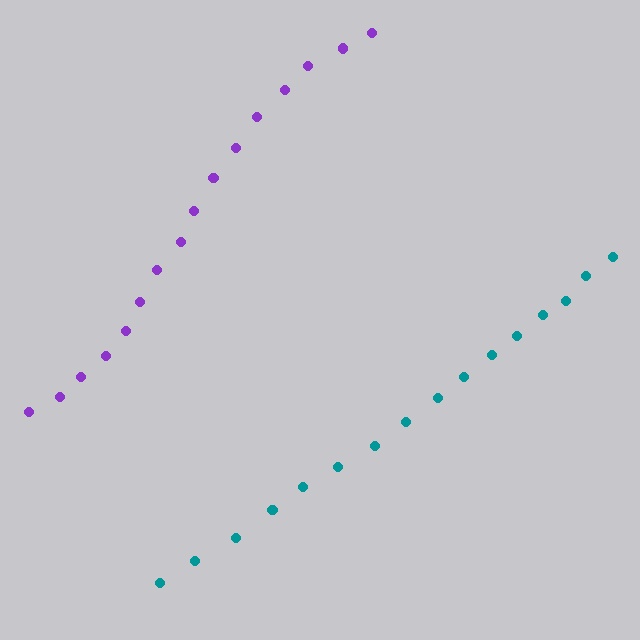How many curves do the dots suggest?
There are 2 distinct paths.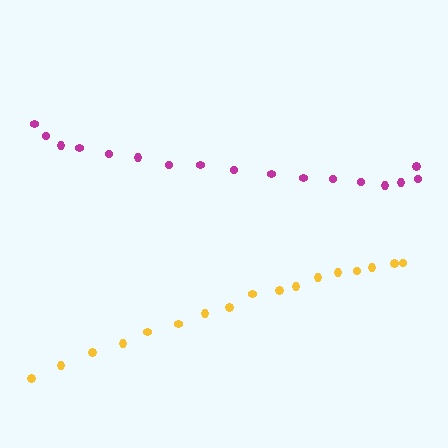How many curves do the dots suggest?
There are 2 distinct paths.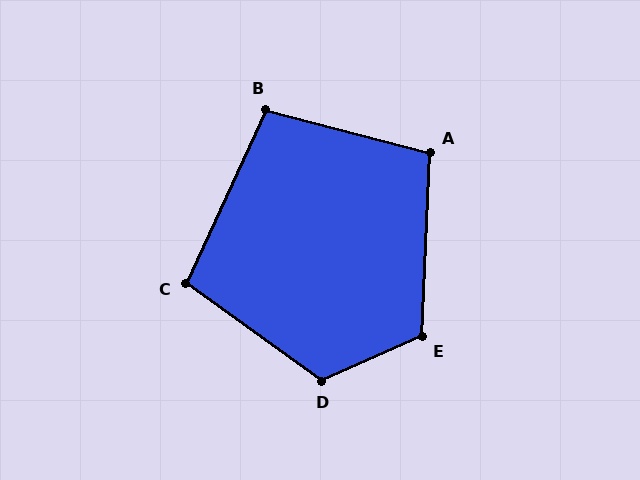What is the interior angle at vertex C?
Approximately 101 degrees (obtuse).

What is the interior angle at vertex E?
Approximately 116 degrees (obtuse).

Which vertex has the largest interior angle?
D, at approximately 121 degrees.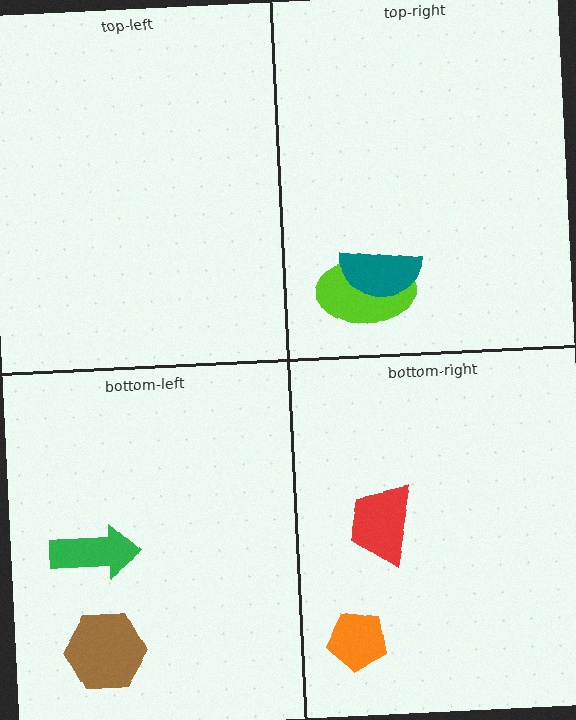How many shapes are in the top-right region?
2.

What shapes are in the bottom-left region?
The brown hexagon, the green arrow.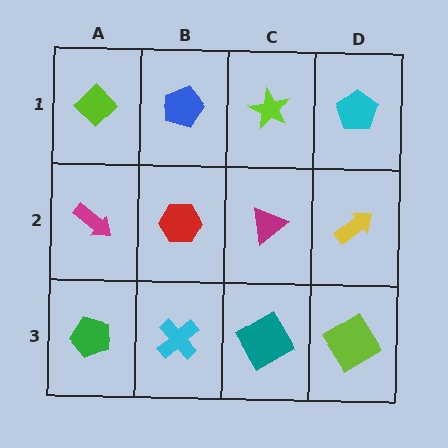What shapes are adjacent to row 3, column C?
A magenta triangle (row 2, column C), a cyan cross (row 3, column B), a lime diamond (row 3, column D).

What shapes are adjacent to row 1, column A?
A magenta arrow (row 2, column A), a blue pentagon (row 1, column B).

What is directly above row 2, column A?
A lime diamond.